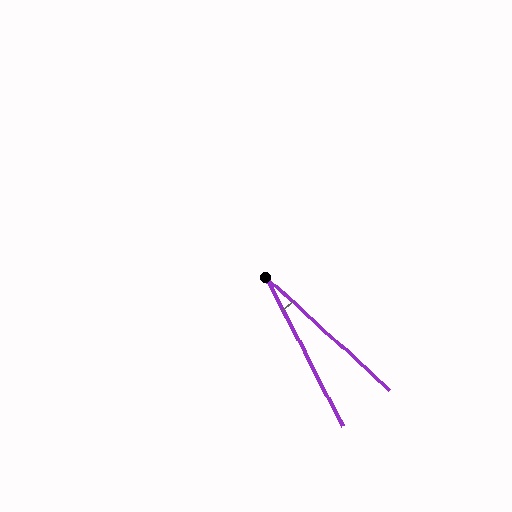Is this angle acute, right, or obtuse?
It is acute.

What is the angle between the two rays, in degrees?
Approximately 21 degrees.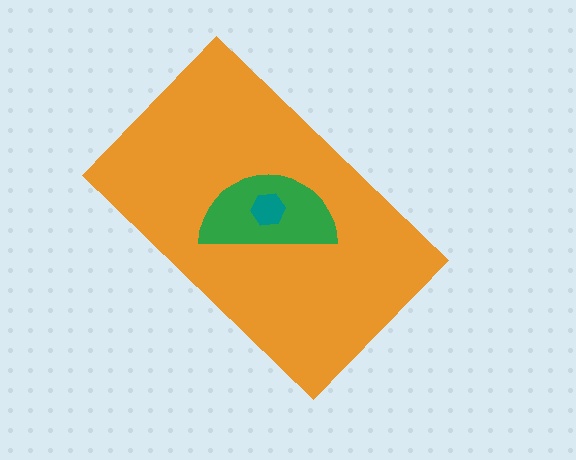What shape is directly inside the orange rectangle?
The green semicircle.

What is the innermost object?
The teal hexagon.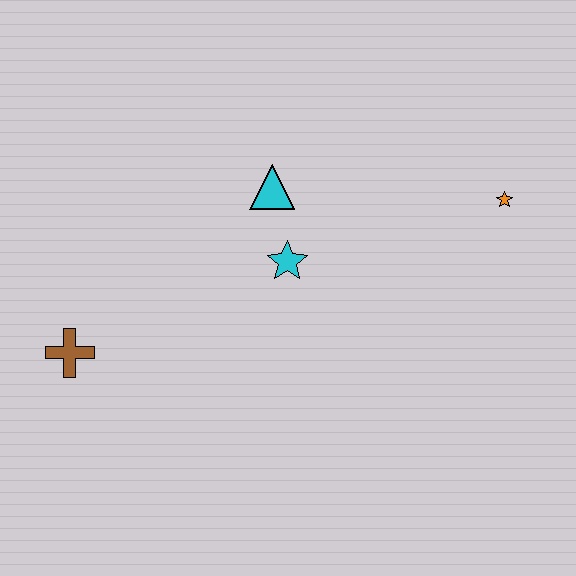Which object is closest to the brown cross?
The cyan star is closest to the brown cross.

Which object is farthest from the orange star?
The brown cross is farthest from the orange star.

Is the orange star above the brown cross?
Yes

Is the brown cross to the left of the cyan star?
Yes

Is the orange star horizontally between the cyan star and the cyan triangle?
No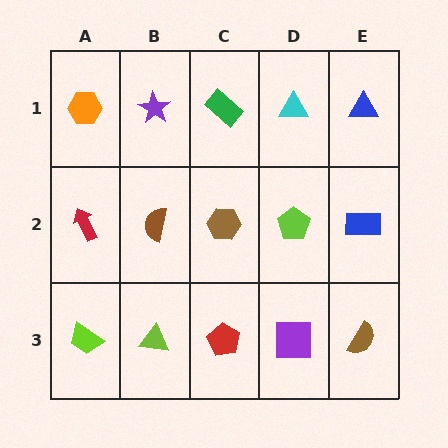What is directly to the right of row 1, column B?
A green rectangle.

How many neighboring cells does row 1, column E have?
2.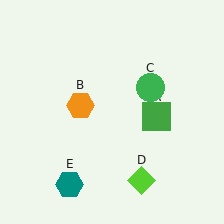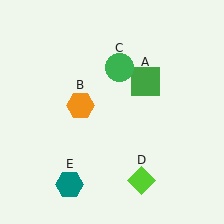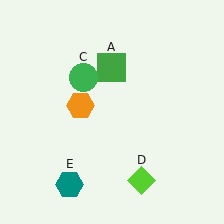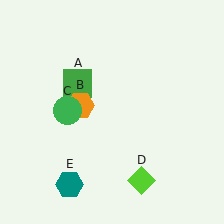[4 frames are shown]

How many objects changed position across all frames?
2 objects changed position: green square (object A), green circle (object C).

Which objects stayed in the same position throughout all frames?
Orange hexagon (object B) and lime diamond (object D) and teal hexagon (object E) remained stationary.